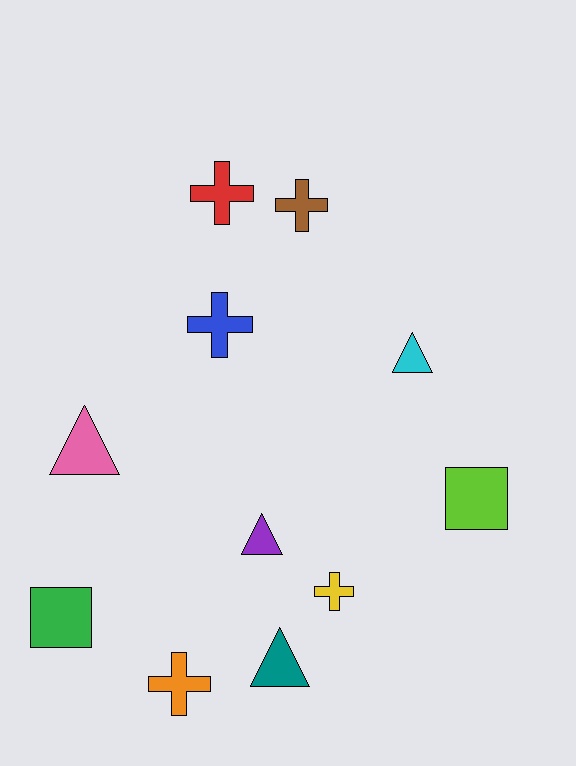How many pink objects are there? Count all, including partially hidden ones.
There is 1 pink object.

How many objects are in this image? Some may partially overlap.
There are 11 objects.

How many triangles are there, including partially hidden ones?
There are 4 triangles.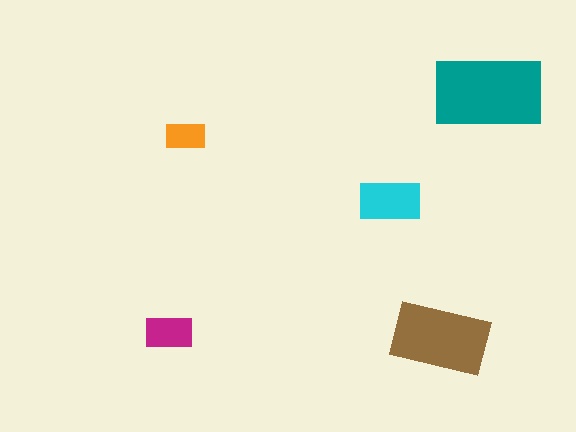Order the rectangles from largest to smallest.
the teal one, the brown one, the cyan one, the magenta one, the orange one.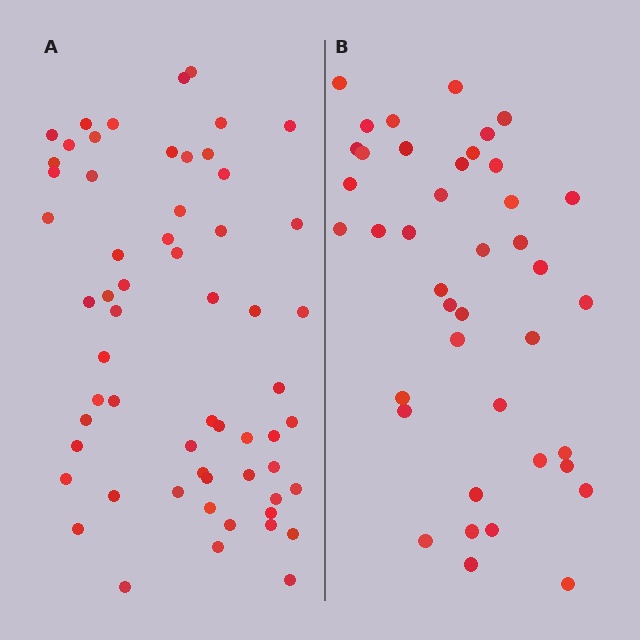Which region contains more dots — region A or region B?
Region A (the left region) has more dots.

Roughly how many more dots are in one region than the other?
Region A has approximately 20 more dots than region B.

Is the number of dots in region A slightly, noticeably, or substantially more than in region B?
Region A has substantially more. The ratio is roughly 1.5 to 1.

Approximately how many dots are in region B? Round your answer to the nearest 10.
About 40 dots. (The exact count is 41, which rounds to 40.)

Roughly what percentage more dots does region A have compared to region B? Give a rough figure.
About 45% more.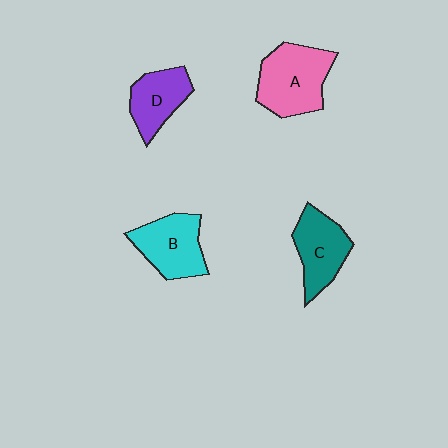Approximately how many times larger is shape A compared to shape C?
Approximately 1.3 times.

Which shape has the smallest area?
Shape D (purple).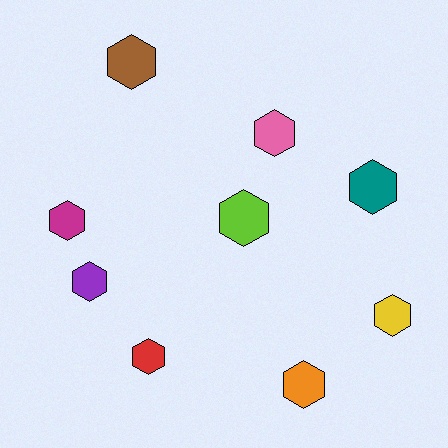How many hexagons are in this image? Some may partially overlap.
There are 9 hexagons.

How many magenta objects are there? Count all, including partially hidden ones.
There is 1 magenta object.